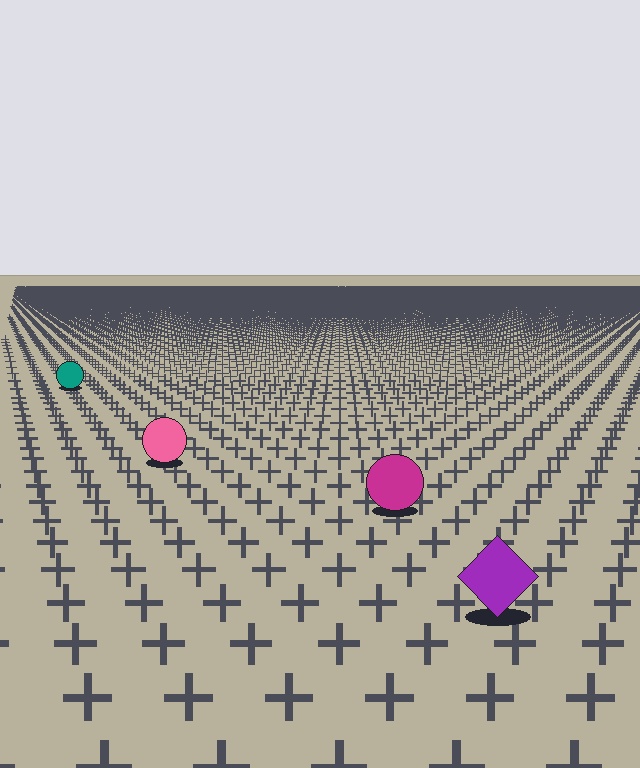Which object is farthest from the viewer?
The teal circle is farthest from the viewer. It appears smaller and the ground texture around it is denser.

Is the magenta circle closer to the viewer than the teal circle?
Yes. The magenta circle is closer — you can tell from the texture gradient: the ground texture is coarser near it.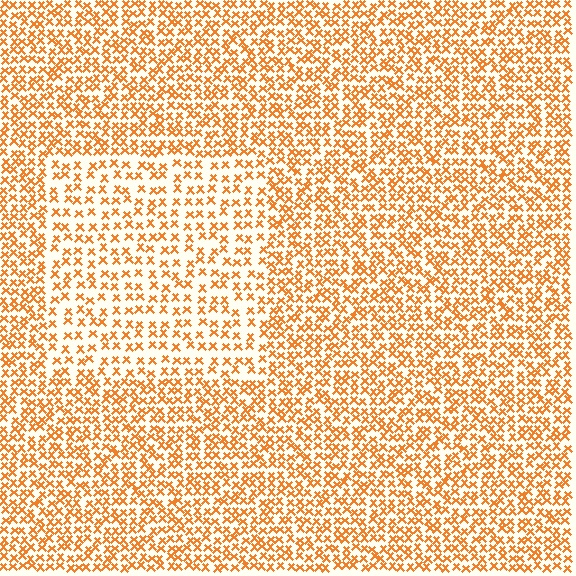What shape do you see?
I see a rectangle.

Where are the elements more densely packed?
The elements are more densely packed outside the rectangle boundary.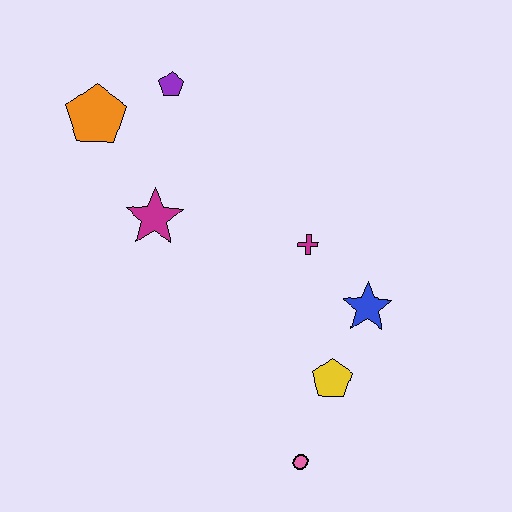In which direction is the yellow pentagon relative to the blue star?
The yellow pentagon is below the blue star.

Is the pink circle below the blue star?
Yes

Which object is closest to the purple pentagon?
The orange pentagon is closest to the purple pentagon.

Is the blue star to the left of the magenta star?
No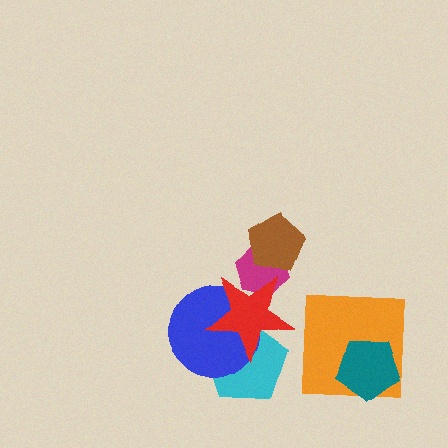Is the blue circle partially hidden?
Yes, it is partially covered by another shape.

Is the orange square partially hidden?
Yes, it is partially covered by another shape.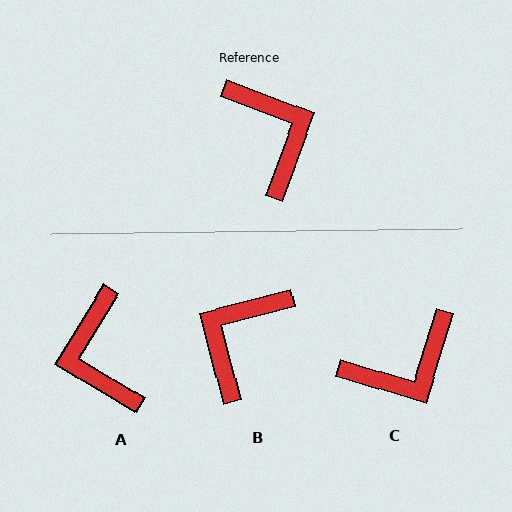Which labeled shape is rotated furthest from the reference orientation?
A, about 169 degrees away.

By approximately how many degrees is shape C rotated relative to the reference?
Approximately 86 degrees clockwise.